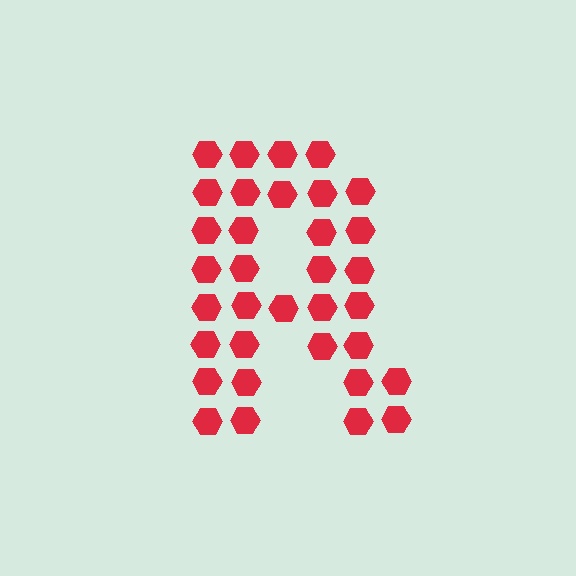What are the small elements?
The small elements are hexagons.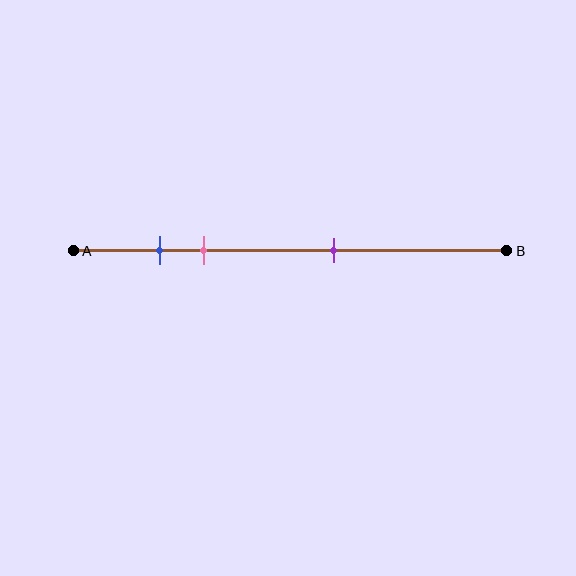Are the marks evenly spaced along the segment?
No, the marks are not evenly spaced.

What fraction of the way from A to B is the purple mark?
The purple mark is approximately 60% (0.6) of the way from A to B.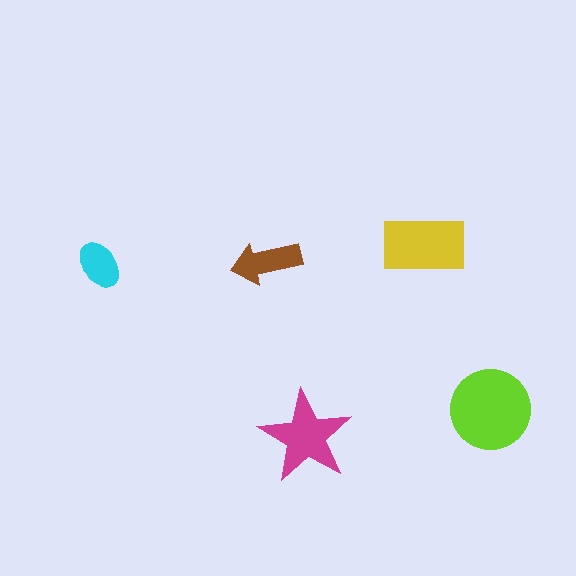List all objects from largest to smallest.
The lime circle, the yellow rectangle, the magenta star, the brown arrow, the cyan ellipse.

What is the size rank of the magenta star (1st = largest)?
3rd.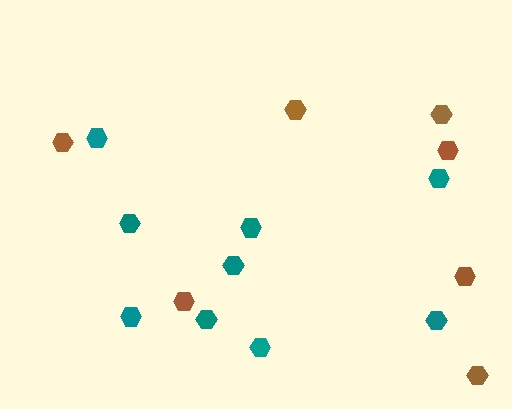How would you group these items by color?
There are 2 groups: one group of brown hexagons (7) and one group of teal hexagons (9).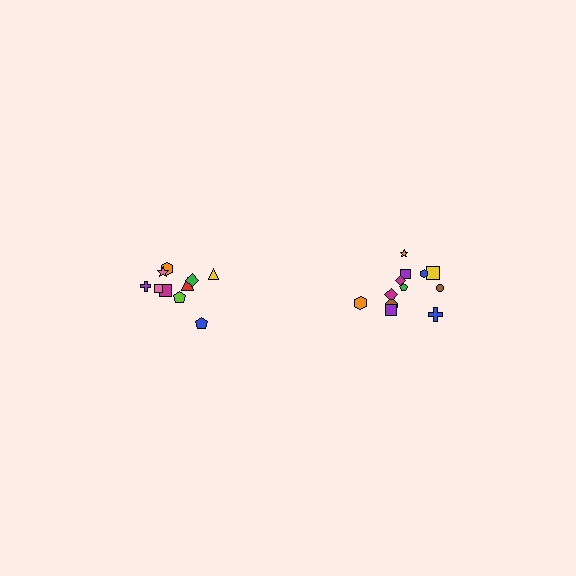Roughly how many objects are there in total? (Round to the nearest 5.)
Roughly 20 objects in total.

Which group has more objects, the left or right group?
The right group.